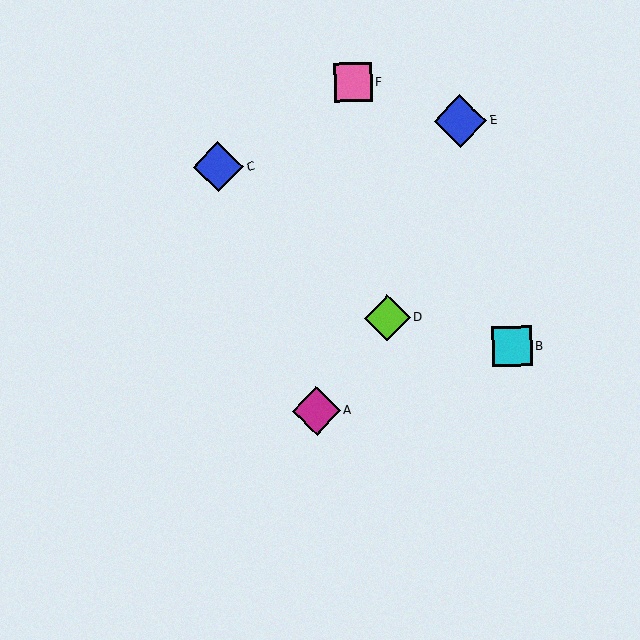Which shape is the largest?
The blue diamond (labeled E) is the largest.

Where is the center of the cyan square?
The center of the cyan square is at (512, 346).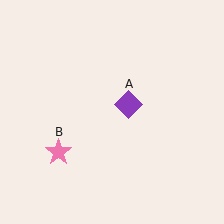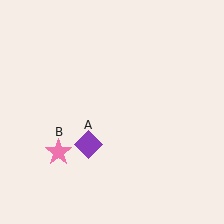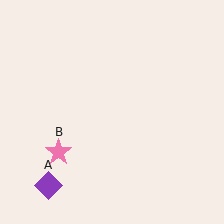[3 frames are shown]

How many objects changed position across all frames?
1 object changed position: purple diamond (object A).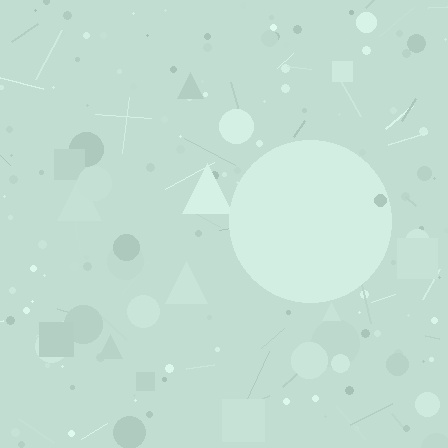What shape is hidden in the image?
A circle is hidden in the image.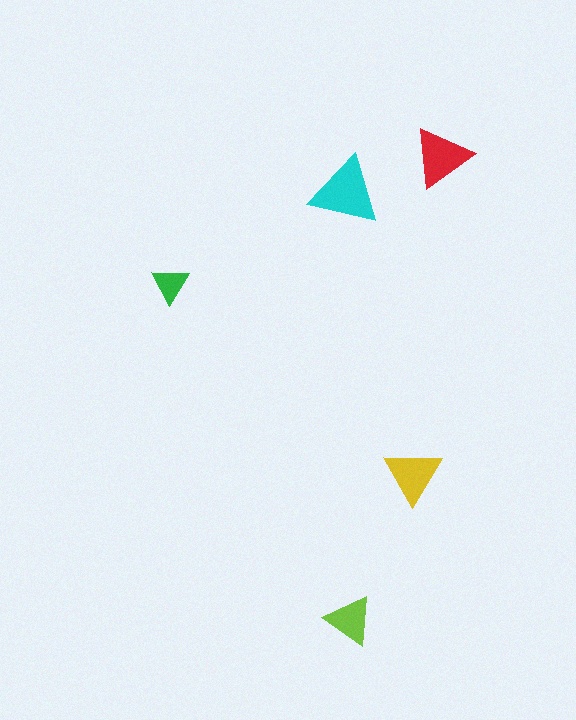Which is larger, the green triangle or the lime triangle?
The lime one.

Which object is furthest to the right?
The red triangle is rightmost.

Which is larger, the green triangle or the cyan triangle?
The cyan one.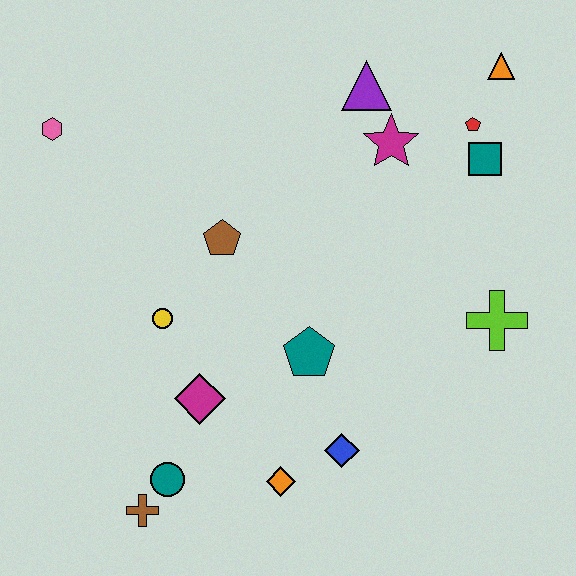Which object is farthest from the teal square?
The brown cross is farthest from the teal square.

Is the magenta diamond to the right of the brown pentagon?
No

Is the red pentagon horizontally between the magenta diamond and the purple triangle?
No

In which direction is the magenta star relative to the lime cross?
The magenta star is above the lime cross.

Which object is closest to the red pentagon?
The teal square is closest to the red pentagon.